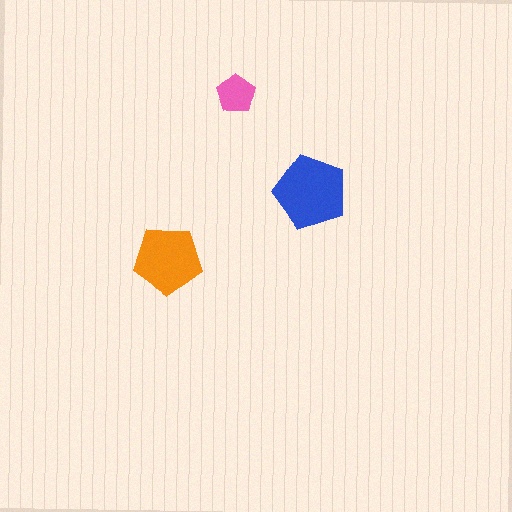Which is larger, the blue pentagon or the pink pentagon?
The blue one.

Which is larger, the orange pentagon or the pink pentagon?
The orange one.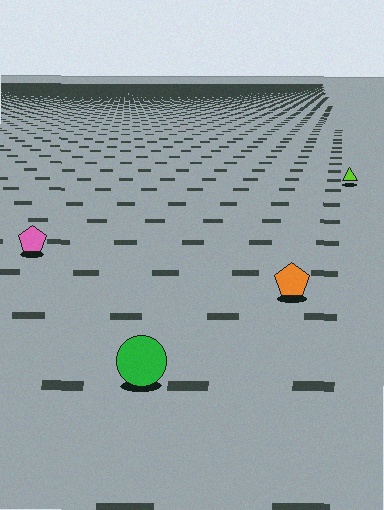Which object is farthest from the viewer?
The lime triangle is farthest from the viewer. It appears smaller and the ground texture around it is denser.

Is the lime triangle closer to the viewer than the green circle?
No. The green circle is closer — you can tell from the texture gradient: the ground texture is coarser near it.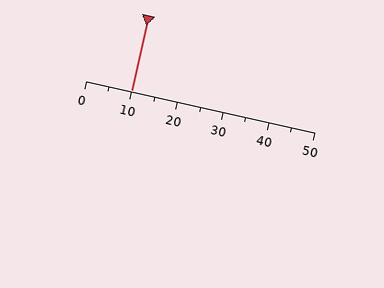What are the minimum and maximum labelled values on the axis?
The axis runs from 0 to 50.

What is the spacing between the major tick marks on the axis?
The major ticks are spaced 10 apart.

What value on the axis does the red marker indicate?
The marker indicates approximately 10.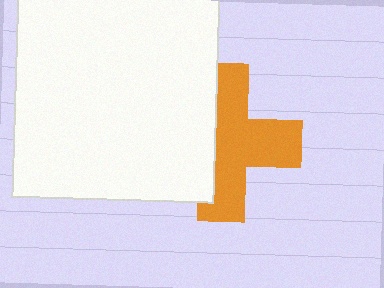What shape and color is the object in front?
The object in front is a white rectangle.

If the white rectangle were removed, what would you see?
You would see the complete orange cross.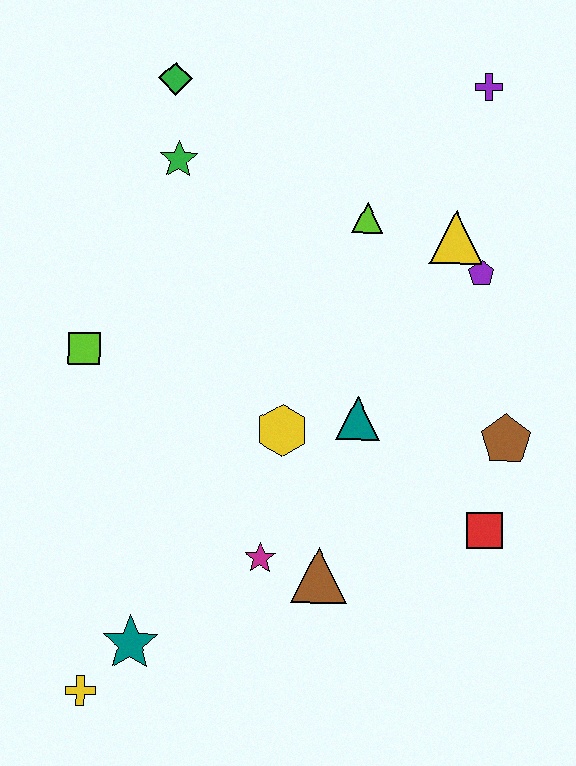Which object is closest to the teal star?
The yellow cross is closest to the teal star.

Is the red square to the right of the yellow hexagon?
Yes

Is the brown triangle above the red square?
No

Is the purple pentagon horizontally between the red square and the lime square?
Yes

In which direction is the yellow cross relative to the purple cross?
The yellow cross is below the purple cross.